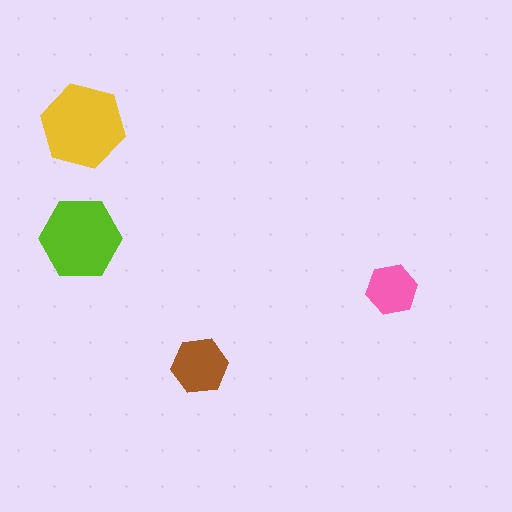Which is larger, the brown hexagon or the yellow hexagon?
The yellow one.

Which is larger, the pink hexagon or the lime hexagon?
The lime one.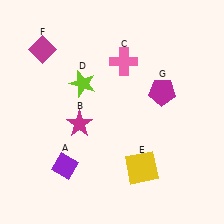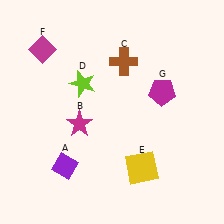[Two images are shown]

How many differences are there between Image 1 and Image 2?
There is 1 difference between the two images.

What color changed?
The cross (C) changed from pink in Image 1 to brown in Image 2.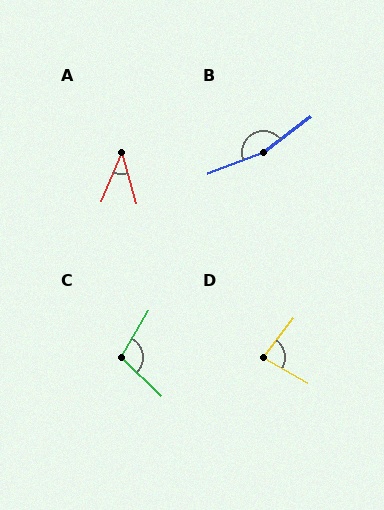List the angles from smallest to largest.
A (39°), D (82°), C (103°), B (164°).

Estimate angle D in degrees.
Approximately 82 degrees.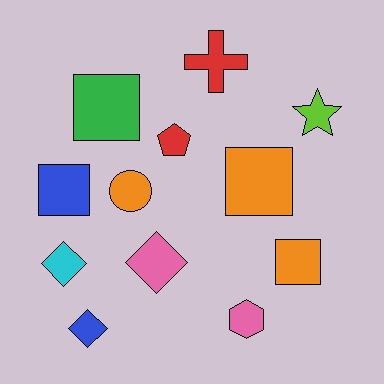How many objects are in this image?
There are 12 objects.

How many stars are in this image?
There is 1 star.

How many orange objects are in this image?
There are 3 orange objects.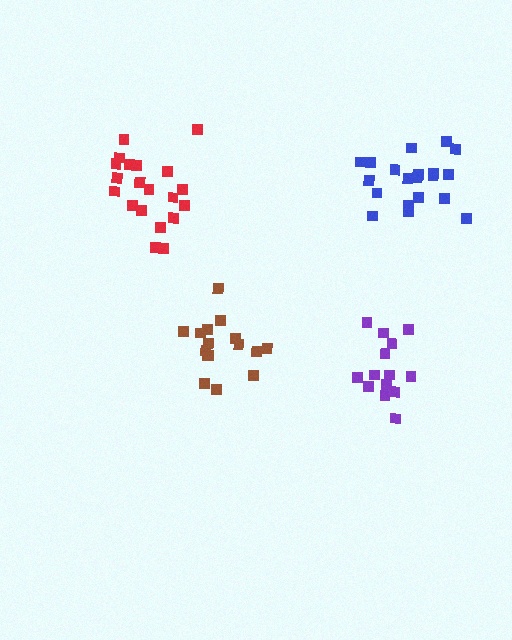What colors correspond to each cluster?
The clusters are colored: brown, purple, blue, red.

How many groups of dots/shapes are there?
There are 4 groups.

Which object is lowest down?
The purple cluster is bottommost.